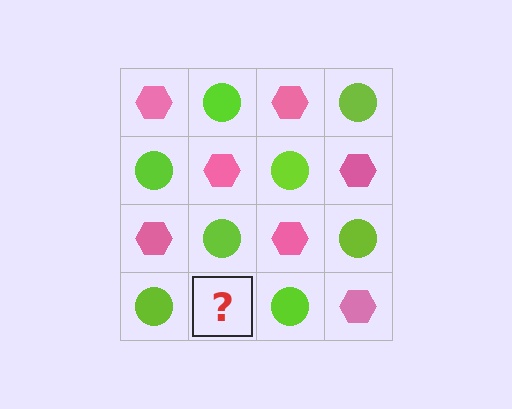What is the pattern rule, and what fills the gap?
The rule is that it alternates pink hexagon and lime circle in a checkerboard pattern. The gap should be filled with a pink hexagon.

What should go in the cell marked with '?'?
The missing cell should contain a pink hexagon.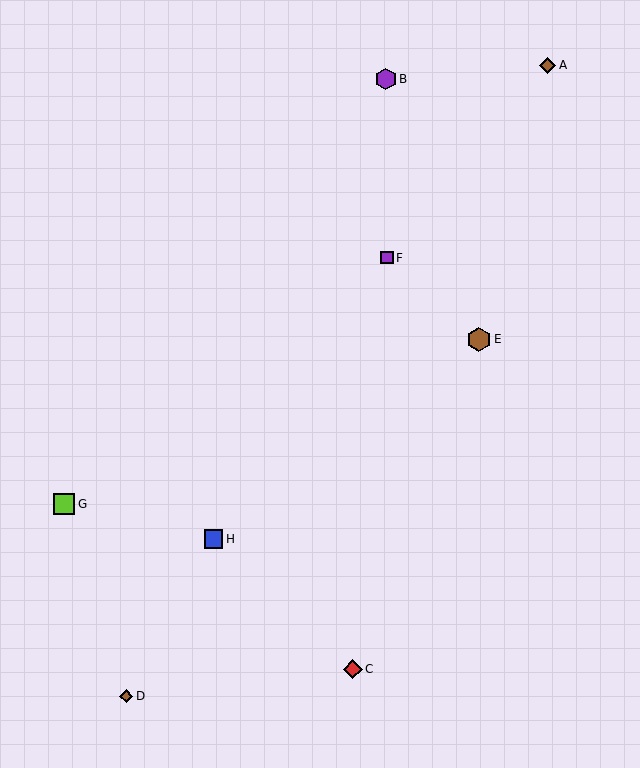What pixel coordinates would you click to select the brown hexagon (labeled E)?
Click at (479, 339) to select the brown hexagon E.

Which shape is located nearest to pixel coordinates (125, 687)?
The brown diamond (labeled D) at (126, 696) is nearest to that location.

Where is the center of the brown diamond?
The center of the brown diamond is at (547, 65).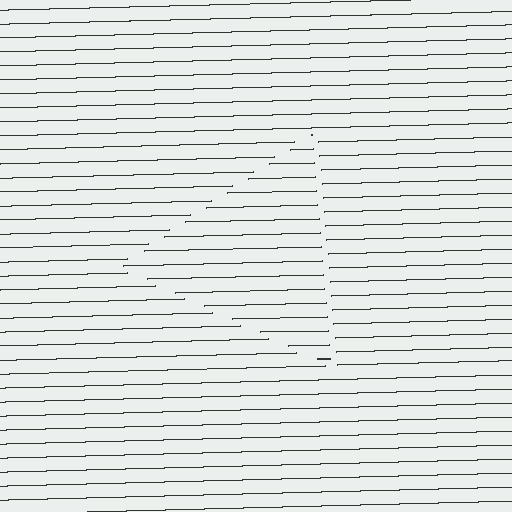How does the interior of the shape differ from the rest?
The interior of the shape contains the same grating, shifted by half a period — the contour is defined by the phase discontinuity where line-ends from the inner and outer gratings abut.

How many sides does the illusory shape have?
3 sides — the line-ends trace a triangle.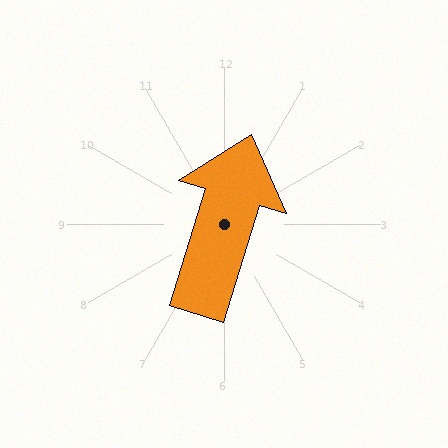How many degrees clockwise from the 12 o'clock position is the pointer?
Approximately 17 degrees.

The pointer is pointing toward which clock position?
Roughly 1 o'clock.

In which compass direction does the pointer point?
North.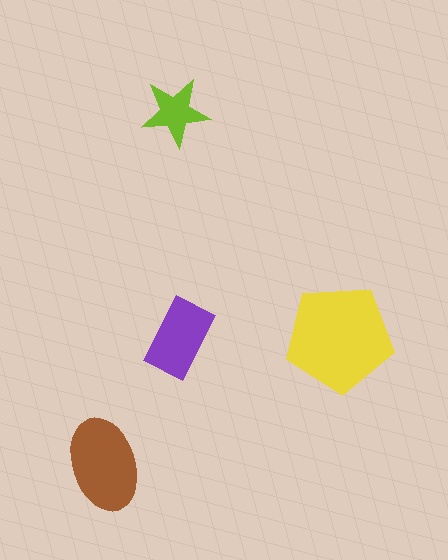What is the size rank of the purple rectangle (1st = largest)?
3rd.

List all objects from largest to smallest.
The yellow pentagon, the brown ellipse, the purple rectangle, the lime star.